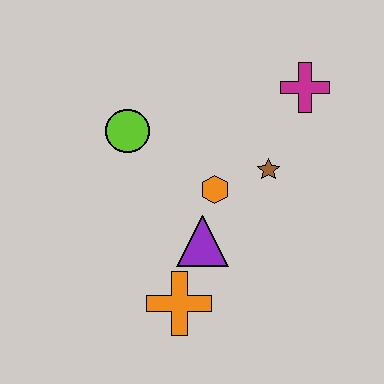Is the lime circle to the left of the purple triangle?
Yes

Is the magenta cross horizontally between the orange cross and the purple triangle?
No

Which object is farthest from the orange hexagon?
The magenta cross is farthest from the orange hexagon.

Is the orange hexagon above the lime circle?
No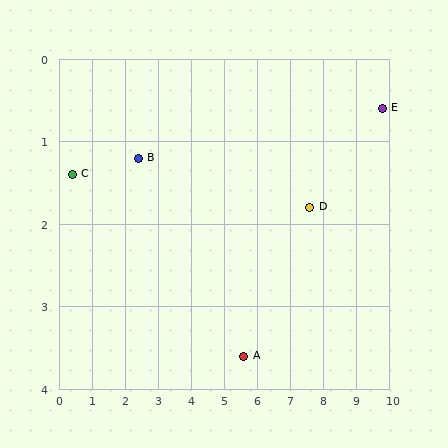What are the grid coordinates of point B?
Point B is at approximately (2.4, 1.2).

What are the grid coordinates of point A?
Point A is at approximately (5.6, 3.6).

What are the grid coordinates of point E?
Point E is at approximately (9.8, 0.6).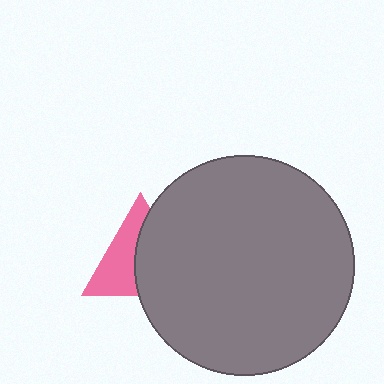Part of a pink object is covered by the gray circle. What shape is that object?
It is a triangle.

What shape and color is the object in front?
The object in front is a gray circle.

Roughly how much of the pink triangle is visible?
About half of it is visible (roughly 47%).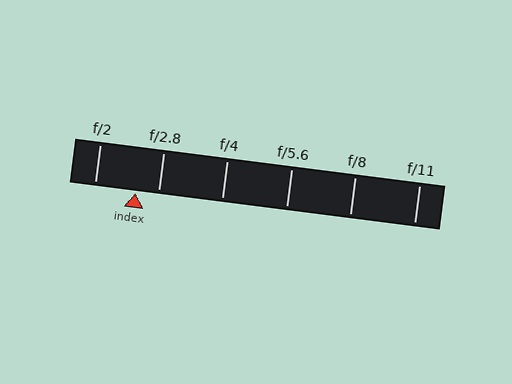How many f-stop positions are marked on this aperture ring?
There are 6 f-stop positions marked.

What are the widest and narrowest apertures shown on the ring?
The widest aperture shown is f/2 and the narrowest is f/11.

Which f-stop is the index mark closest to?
The index mark is closest to f/2.8.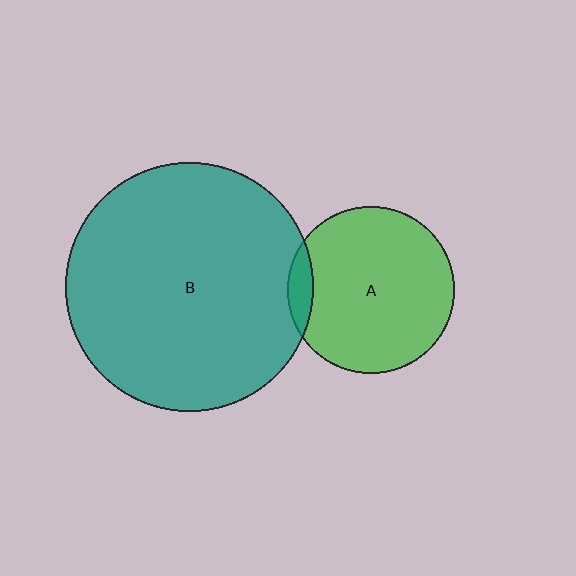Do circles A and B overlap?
Yes.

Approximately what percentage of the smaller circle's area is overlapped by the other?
Approximately 10%.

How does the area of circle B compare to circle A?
Approximately 2.2 times.